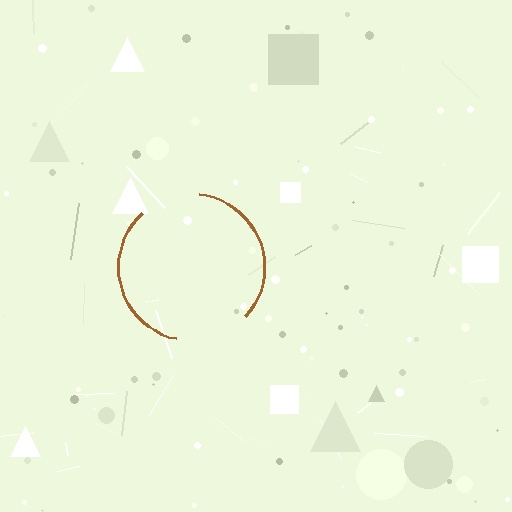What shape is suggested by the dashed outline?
The dashed outline suggests a circle.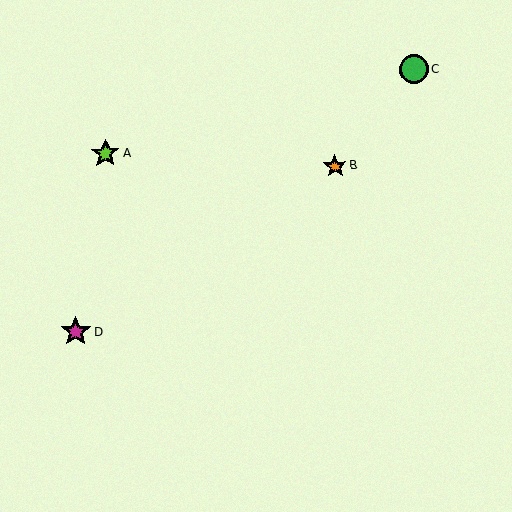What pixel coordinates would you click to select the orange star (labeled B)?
Click at (335, 166) to select the orange star B.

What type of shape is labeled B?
Shape B is an orange star.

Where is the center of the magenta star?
The center of the magenta star is at (76, 332).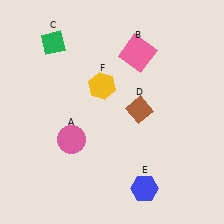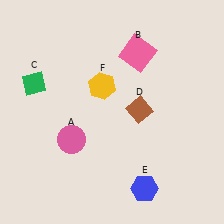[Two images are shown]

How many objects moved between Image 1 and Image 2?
1 object moved between the two images.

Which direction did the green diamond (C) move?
The green diamond (C) moved down.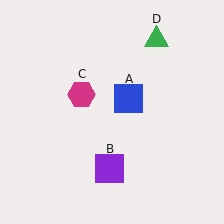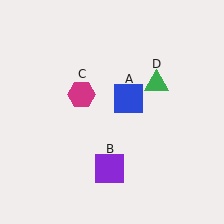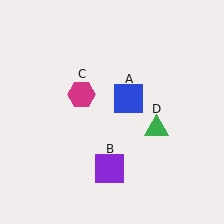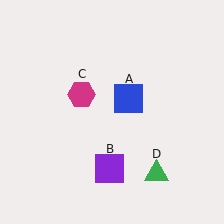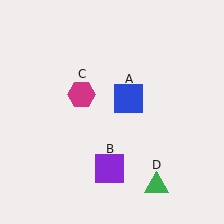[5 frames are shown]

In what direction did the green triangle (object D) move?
The green triangle (object D) moved down.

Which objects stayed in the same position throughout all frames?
Blue square (object A) and purple square (object B) and magenta hexagon (object C) remained stationary.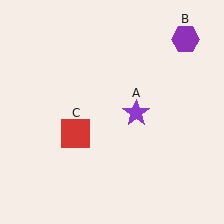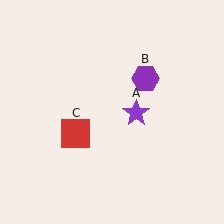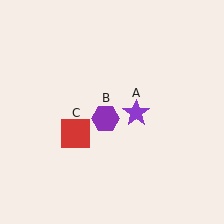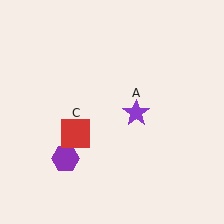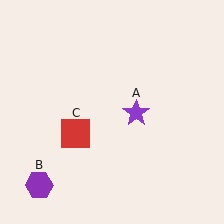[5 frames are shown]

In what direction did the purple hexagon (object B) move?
The purple hexagon (object B) moved down and to the left.